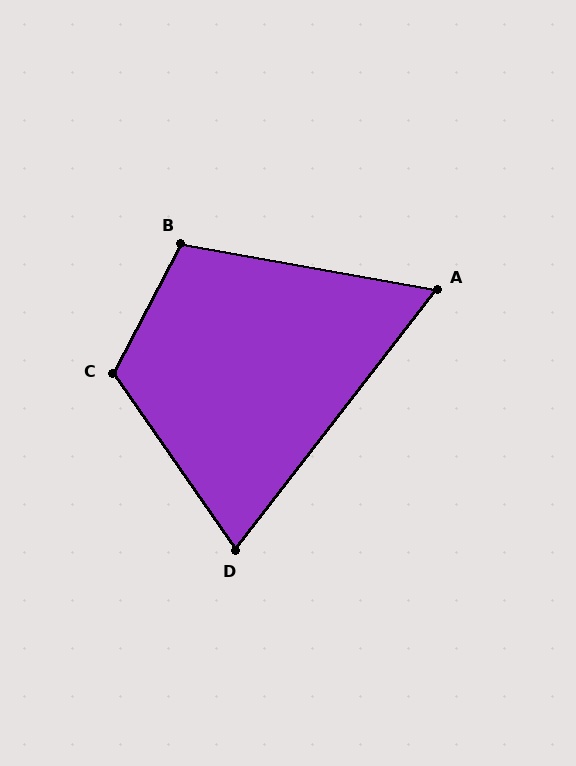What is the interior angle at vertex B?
Approximately 108 degrees (obtuse).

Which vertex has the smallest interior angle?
A, at approximately 63 degrees.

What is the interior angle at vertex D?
Approximately 72 degrees (acute).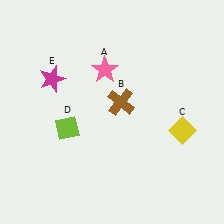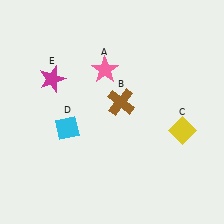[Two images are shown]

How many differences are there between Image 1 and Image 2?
There is 1 difference between the two images.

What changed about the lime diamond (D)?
In Image 1, D is lime. In Image 2, it changed to cyan.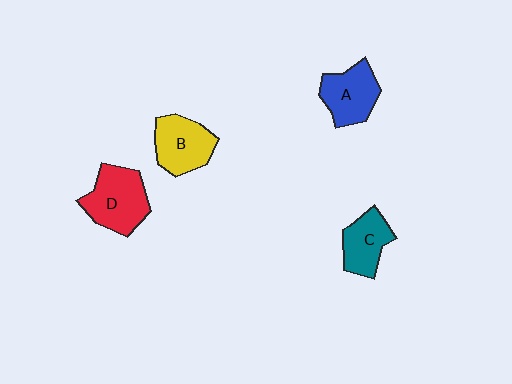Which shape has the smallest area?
Shape C (teal).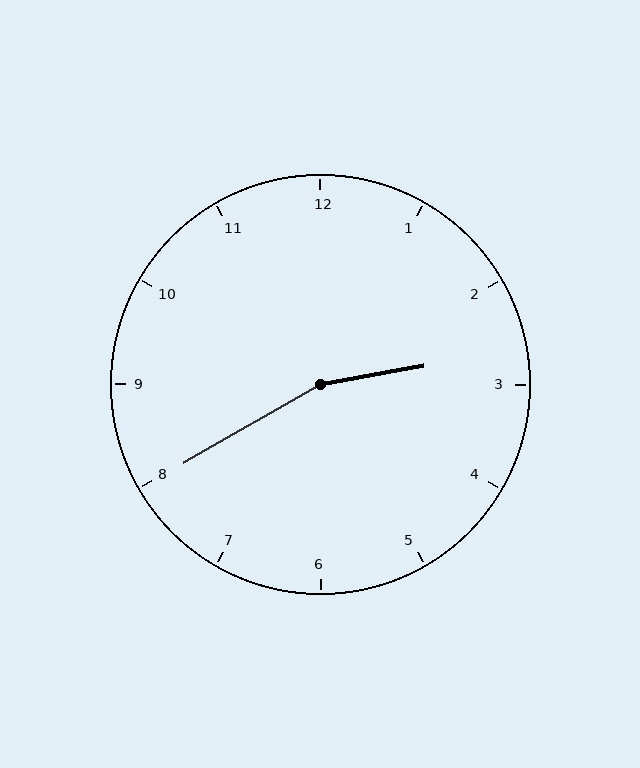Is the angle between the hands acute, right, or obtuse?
It is obtuse.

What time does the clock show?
2:40.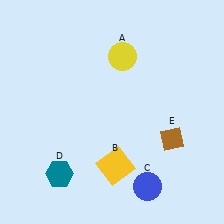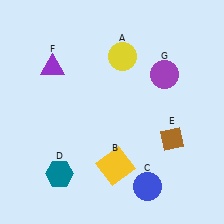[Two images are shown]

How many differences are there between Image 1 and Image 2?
There are 2 differences between the two images.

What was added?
A purple triangle (F), a purple circle (G) were added in Image 2.